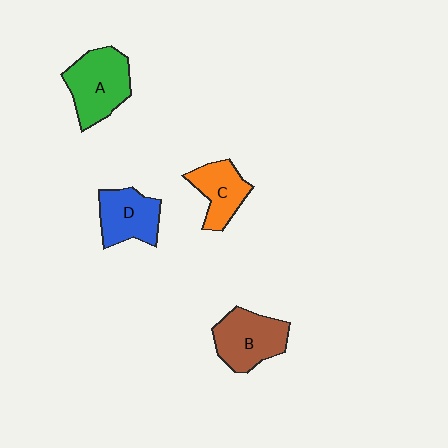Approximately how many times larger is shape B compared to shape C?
Approximately 1.3 times.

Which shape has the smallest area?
Shape C (orange).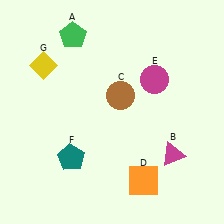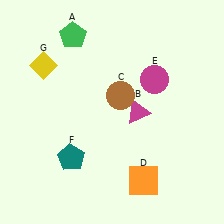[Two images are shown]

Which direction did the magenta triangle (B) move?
The magenta triangle (B) moved up.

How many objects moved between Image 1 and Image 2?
1 object moved between the two images.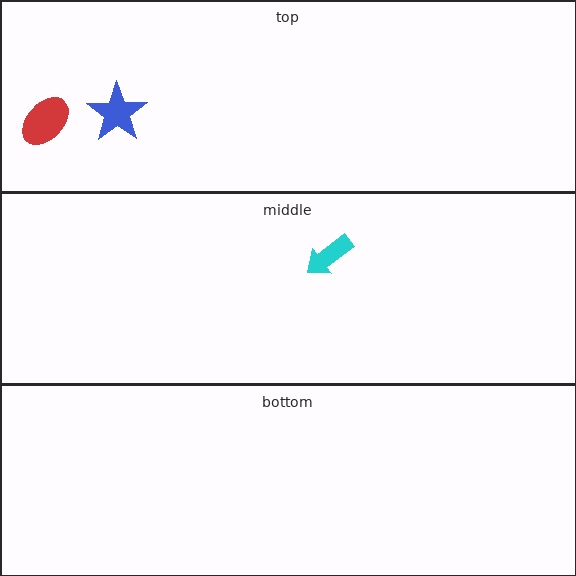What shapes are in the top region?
The blue star, the red ellipse.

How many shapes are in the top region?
2.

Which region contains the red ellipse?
The top region.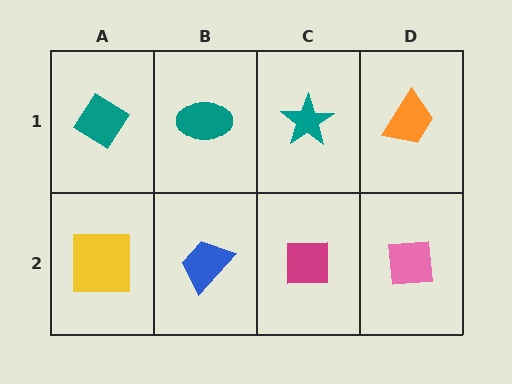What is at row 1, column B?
A teal ellipse.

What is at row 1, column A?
A teal diamond.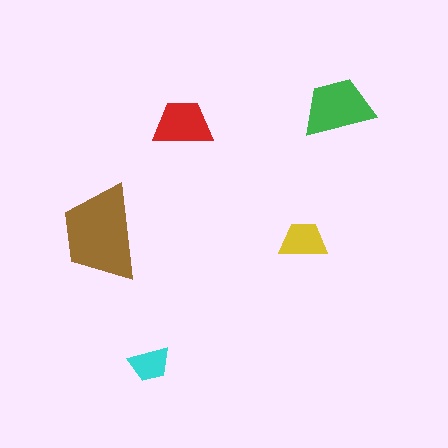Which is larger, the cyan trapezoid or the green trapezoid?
The green one.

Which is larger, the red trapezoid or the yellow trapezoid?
The red one.